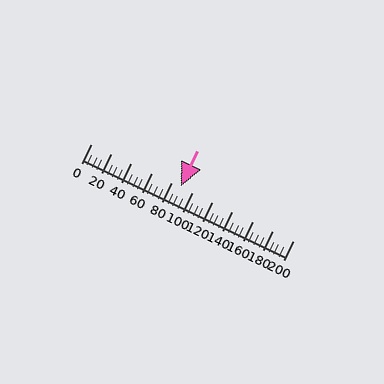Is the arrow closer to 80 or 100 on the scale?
The arrow is closer to 80.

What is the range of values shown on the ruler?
The ruler shows values from 0 to 200.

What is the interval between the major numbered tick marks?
The major tick marks are spaced 20 units apart.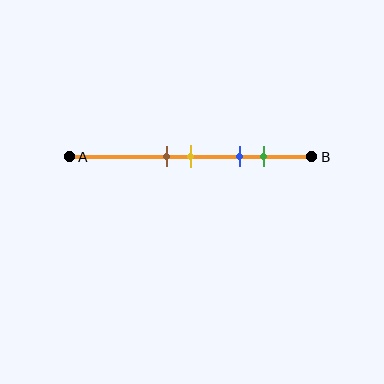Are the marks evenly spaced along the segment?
No, the marks are not evenly spaced.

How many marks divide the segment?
There are 4 marks dividing the segment.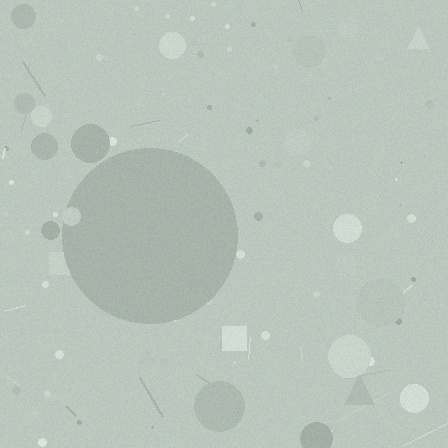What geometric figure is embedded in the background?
A circle is embedded in the background.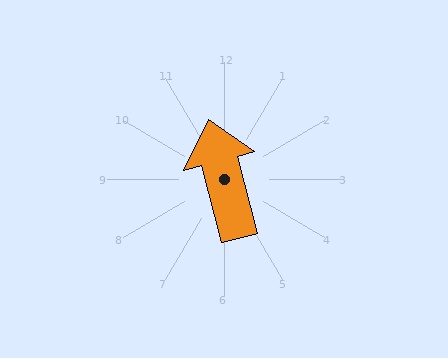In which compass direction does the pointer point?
North.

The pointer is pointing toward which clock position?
Roughly 12 o'clock.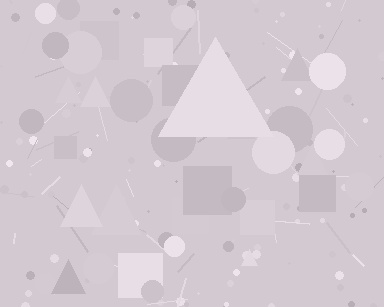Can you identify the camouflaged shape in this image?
The camouflaged shape is a triangle.